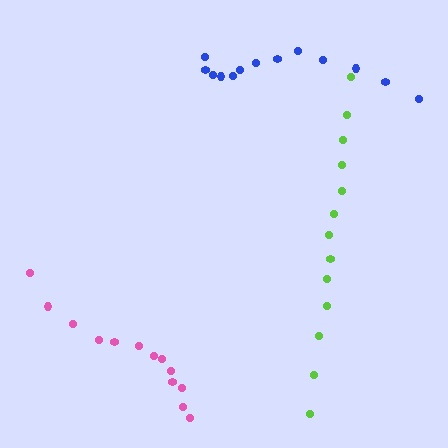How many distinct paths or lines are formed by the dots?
There are 3 distinct paths.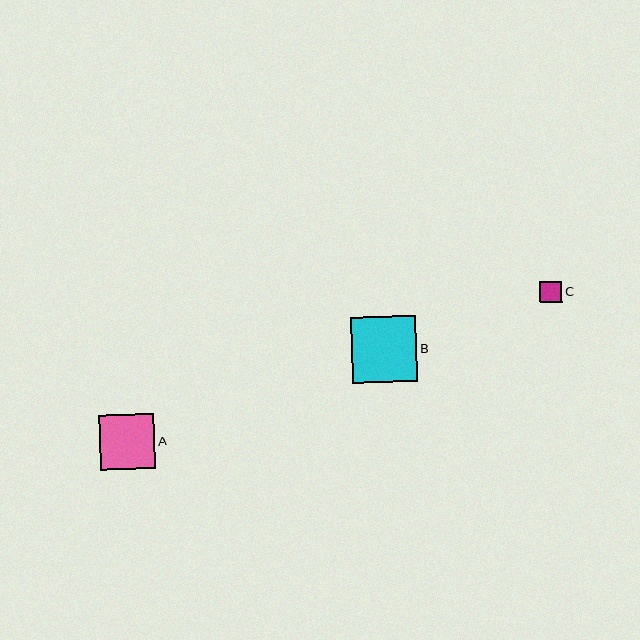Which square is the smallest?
Square C is the smallest with a size of approximately 22 pixels.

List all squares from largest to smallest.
From largest to smallest: B, A, C.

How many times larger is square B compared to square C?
Square B is approximately 3.0 times the size of square C.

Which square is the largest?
Square B is the largest with a size of approximately 65 pixels.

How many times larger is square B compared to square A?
Square B is approximately 1.2 times the size of square A.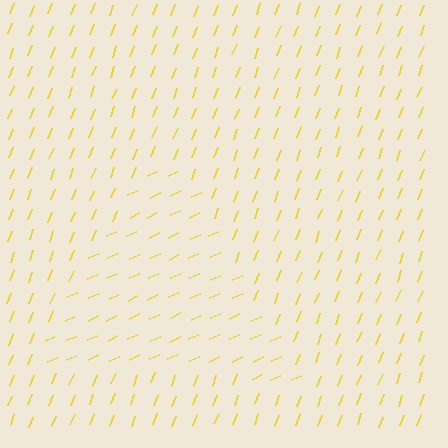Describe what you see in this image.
The image is filled with small yellow line segments. A triangle region in the image has lines oriented differently from the surrounding lines, creating a visible texture boundary.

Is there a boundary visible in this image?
Yes, there is a texture boundary formed by a change in line orientation.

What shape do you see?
I see a triangle.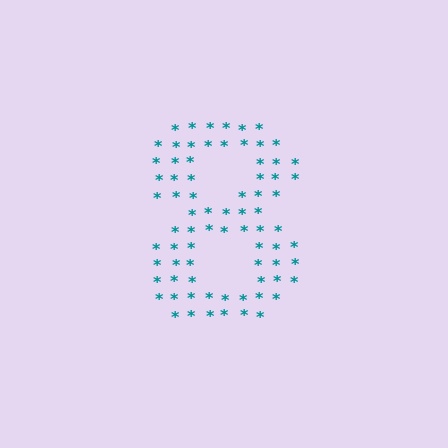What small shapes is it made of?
It is made of small asterisks.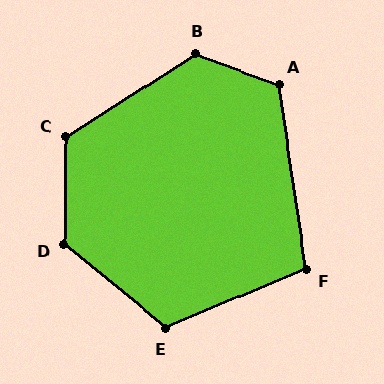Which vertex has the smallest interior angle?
F, at approximately 104 degrees.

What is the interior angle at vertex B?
Approximately 127 degrees (obtuse).